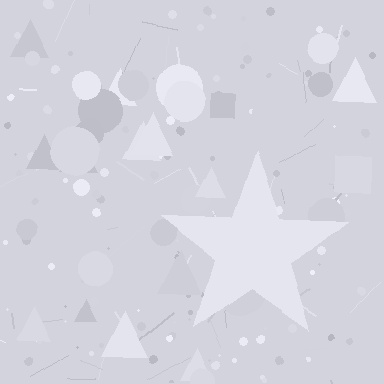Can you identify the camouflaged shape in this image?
The camouflaged shape is a star.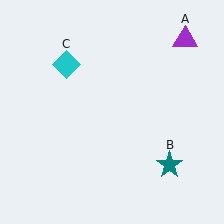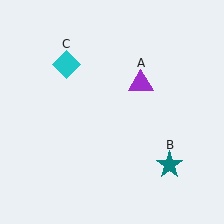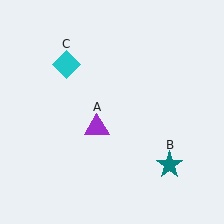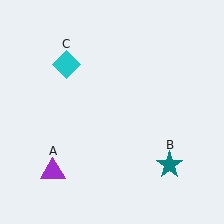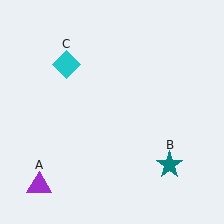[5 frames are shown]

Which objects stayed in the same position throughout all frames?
Teal star (object B) and cyan diamond (object C) remained stationary.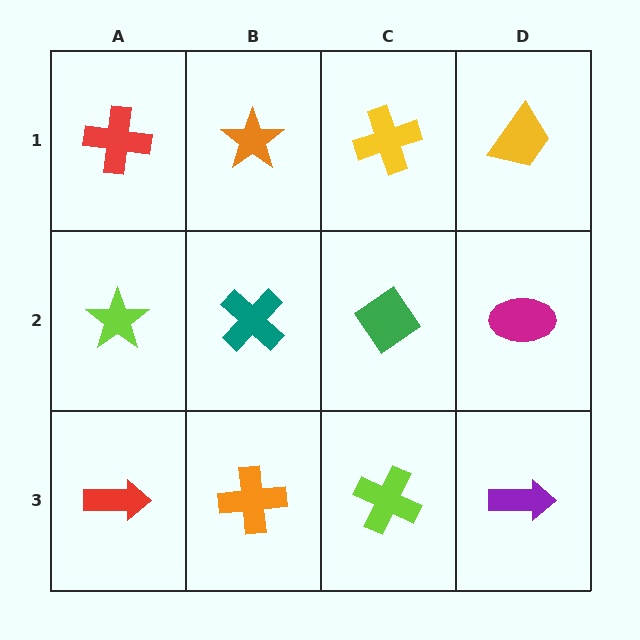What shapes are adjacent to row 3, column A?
A lime star (row 2, column A), an orange cross (row 3, column B).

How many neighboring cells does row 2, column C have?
4.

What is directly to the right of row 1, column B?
A yellow cross.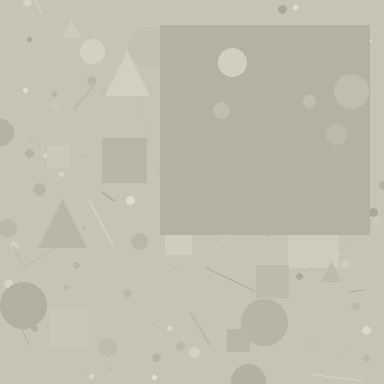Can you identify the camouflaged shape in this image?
The camouflaged shape is a square.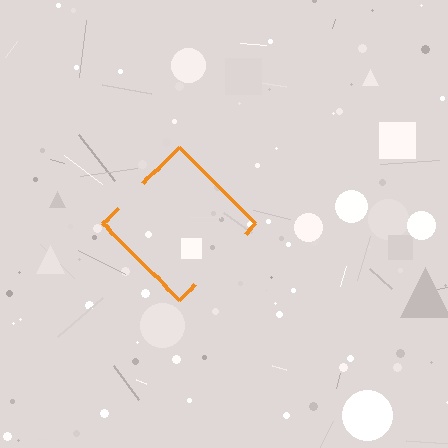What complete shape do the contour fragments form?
The contour fragments form a diamond.